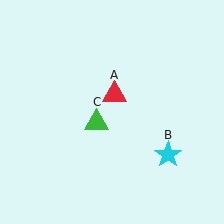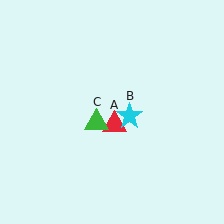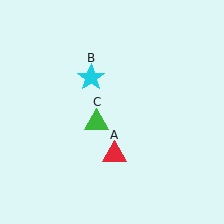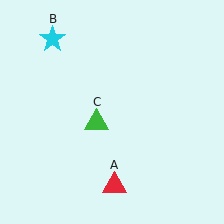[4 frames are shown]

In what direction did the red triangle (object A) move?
The red triangle (object A) moved down.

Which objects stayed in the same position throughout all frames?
Green triangle (object C) remained stationary.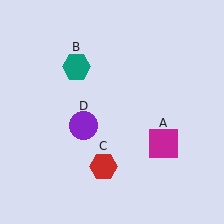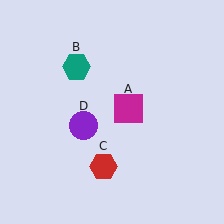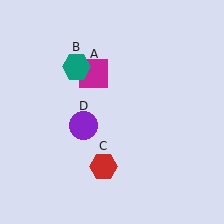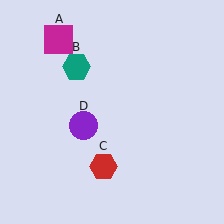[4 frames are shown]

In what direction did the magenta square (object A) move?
The magenta square (object A) moved up and to the left.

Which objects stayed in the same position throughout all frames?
Teal hexagon (object B) and red hexagon (object C) and purple circle (object D) remained stationary.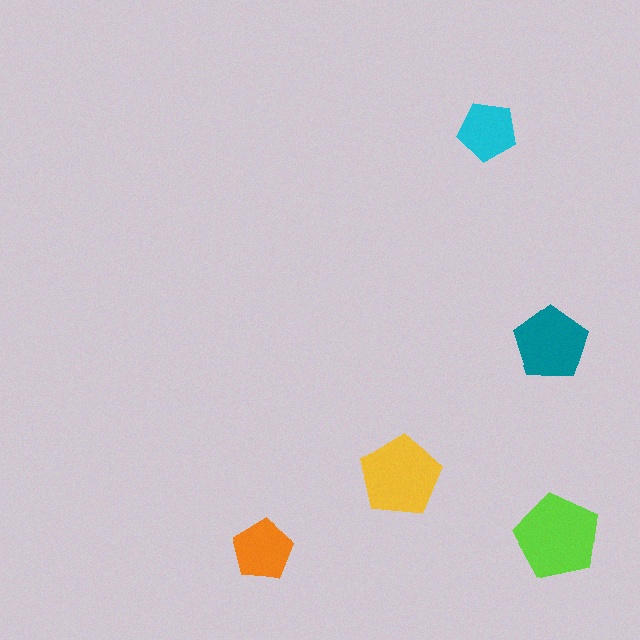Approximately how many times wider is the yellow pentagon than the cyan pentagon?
About 1.5 times wider.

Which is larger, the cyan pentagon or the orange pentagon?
The orange one.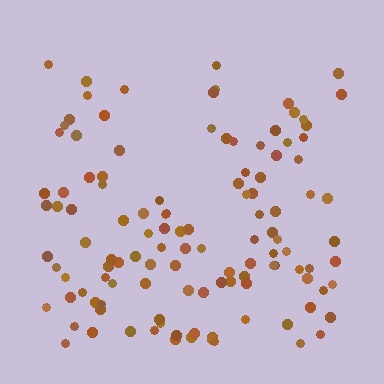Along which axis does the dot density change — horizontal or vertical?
Vertical.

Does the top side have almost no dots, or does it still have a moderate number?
Still a moderate number, just noticeably fewer than the bottom.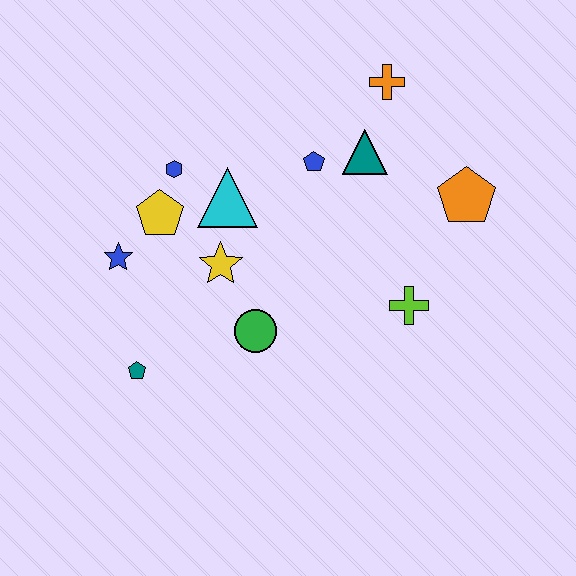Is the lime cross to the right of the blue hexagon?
Yes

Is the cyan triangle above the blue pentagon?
No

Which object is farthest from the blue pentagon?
The teal pentagon is farthest from the blue pentagon.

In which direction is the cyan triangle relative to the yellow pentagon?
The cyan triangle is to the right of the yellow pentagon.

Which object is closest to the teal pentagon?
The blue star is closest to the teal pentagon.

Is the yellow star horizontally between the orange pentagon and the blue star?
Yes